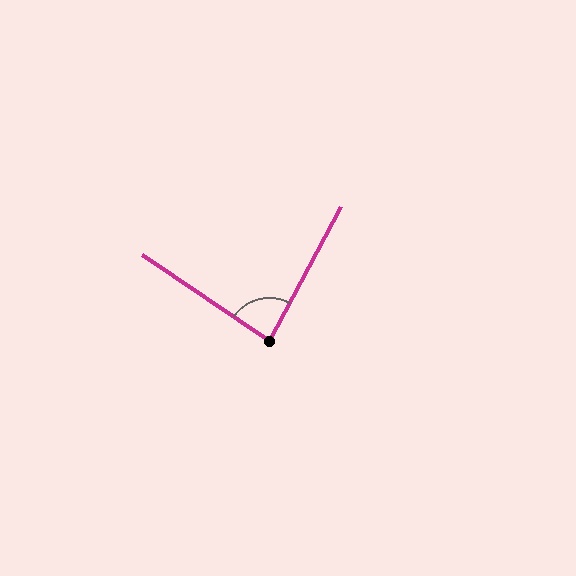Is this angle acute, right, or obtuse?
It is acute.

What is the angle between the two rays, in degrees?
Approximately 84 degrees.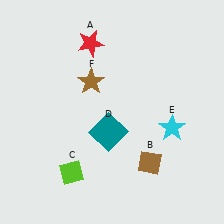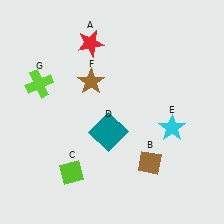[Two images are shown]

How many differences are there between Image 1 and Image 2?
There is 1 difference between the two images.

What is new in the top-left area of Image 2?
A lime cross (G) was added in the top-left area of Image 2.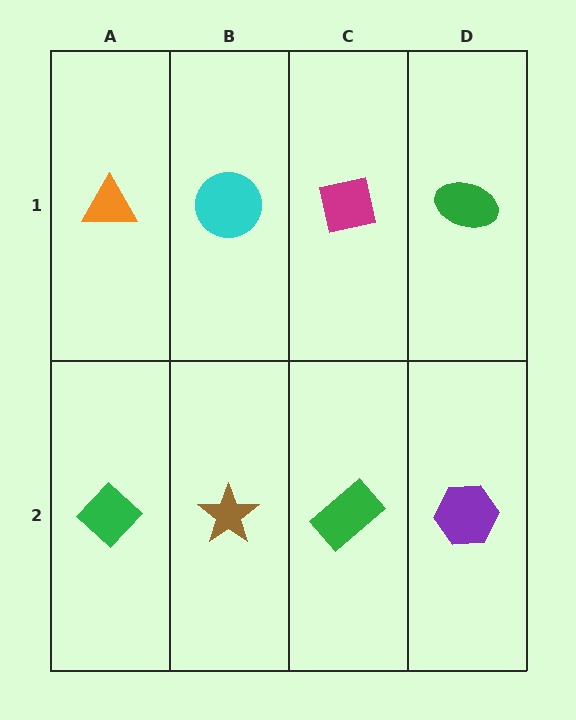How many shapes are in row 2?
4 shapes.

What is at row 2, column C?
A green rectangle.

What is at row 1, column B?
A cyan circle.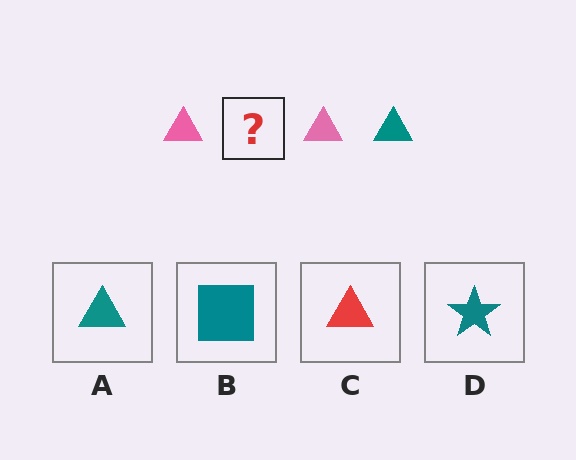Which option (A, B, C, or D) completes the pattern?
A.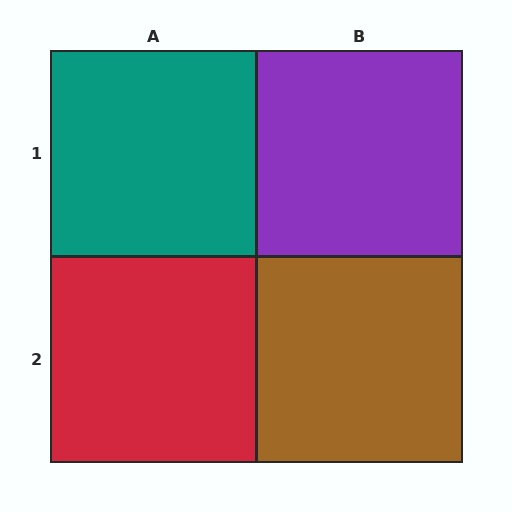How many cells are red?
1 cell is red.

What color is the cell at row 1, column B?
Purple.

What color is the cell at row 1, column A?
Teal.